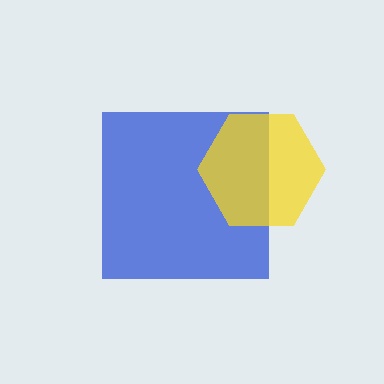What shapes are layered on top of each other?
The layered shapes are: a blue square, a yellow hexagon.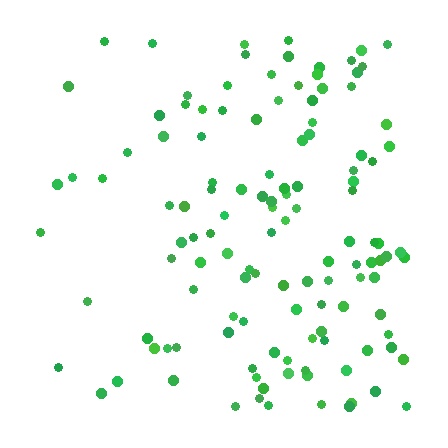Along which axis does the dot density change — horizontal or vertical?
Horizontal.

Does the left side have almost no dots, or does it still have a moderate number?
Still a moderate number, just noticeably fewer than the right.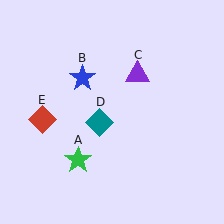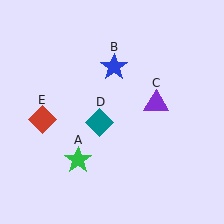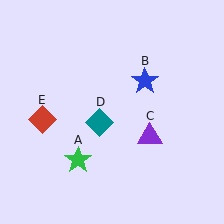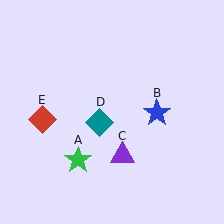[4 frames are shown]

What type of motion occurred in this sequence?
The blue star (object B), purple triangle (object C) rotated clockwise around the center of the scene.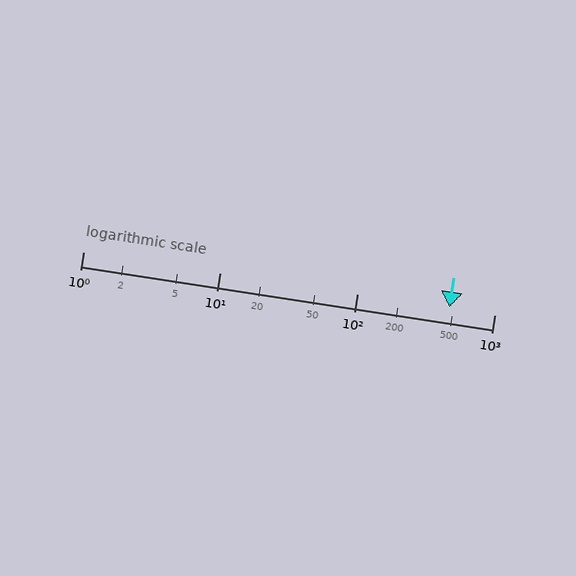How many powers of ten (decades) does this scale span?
The scale spans 3 decades, from 1 to 1000.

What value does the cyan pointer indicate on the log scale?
The pointer indicates approximately 470.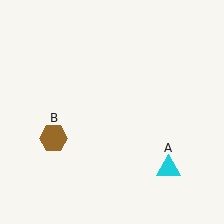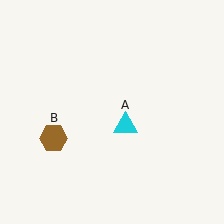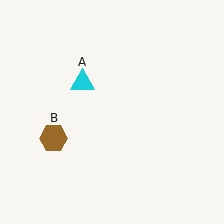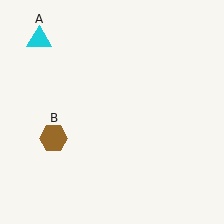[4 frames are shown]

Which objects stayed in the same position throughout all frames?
Brown hexagon (object B) remained stationary.